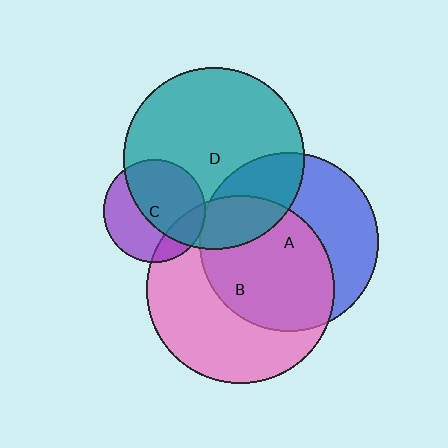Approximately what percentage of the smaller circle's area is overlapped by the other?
Approximately 15%.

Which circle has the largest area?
Circle B (pink).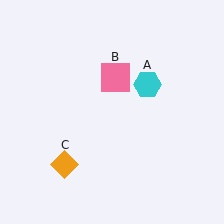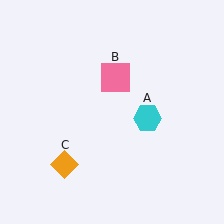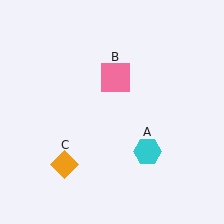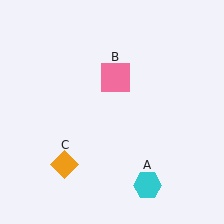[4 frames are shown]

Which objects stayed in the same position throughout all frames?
Pink square (object B) and orange diamond (object C) remained stationary.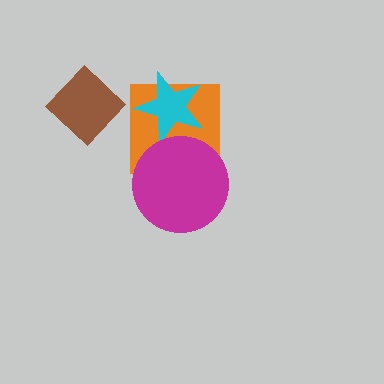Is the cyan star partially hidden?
No, no other shape covers it.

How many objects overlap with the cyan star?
1 object overlaps with the cyan star.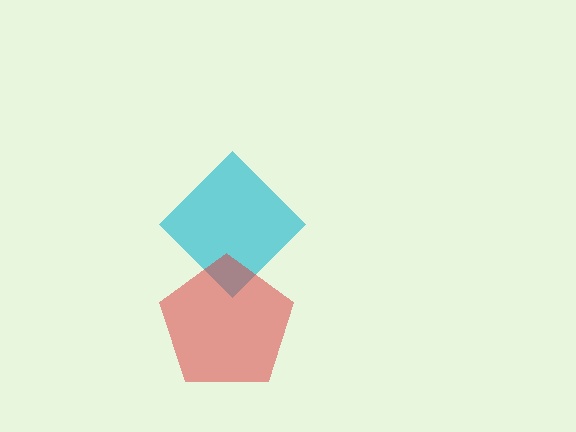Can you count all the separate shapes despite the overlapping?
Yes, there are 2 separate shapes.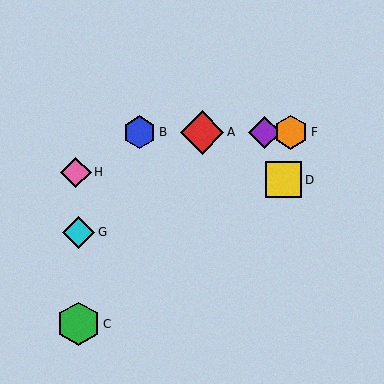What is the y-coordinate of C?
Object C is at y≈324.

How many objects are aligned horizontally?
4 objects (A, B, E, F) are aligned horizontally.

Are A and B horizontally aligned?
Yes, both are at y≈132.